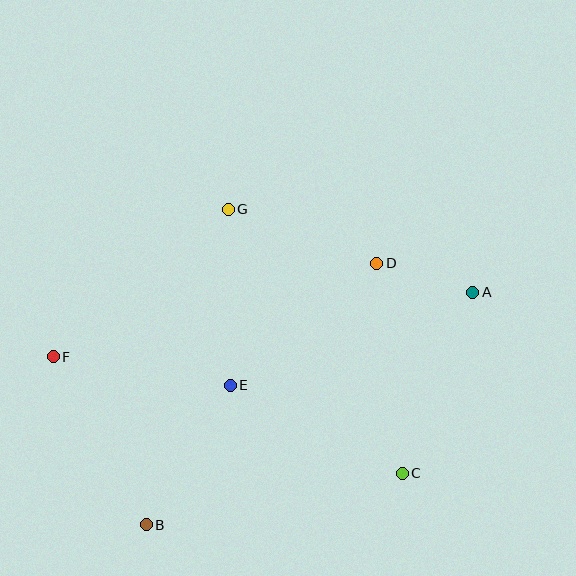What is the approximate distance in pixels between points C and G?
The distance between C and G is approximately 317 pixels.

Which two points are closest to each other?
Points A and D are closest to each other.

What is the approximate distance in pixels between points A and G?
The distance between A and G is approximately 258 pixels.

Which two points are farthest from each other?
Points A and F are farthest from each other.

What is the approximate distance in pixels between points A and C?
The distance between A and C is approximately 195 pixels.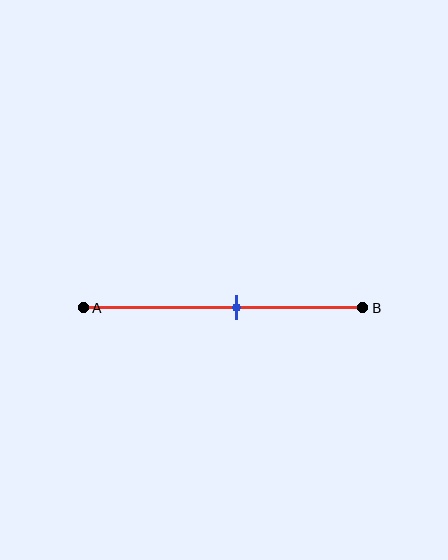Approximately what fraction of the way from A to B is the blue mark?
The blue mark is approximately 55% of the way from A to B.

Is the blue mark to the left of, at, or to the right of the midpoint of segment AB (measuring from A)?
The blue mark is to the right of the midpoint of segment AB.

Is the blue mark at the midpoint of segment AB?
No, the mark is at about 55% from A, not at the 50% midpoint.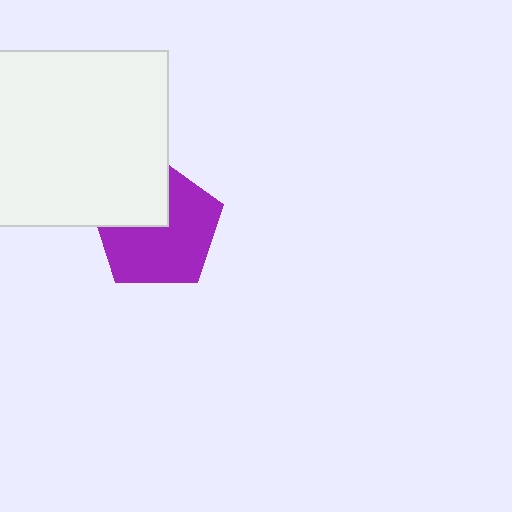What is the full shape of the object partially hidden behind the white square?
The partially hidden object is a purple pentagon.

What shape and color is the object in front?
The object in front is a white square.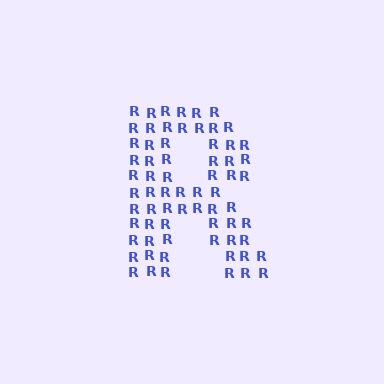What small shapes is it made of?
It is made of small letter R's.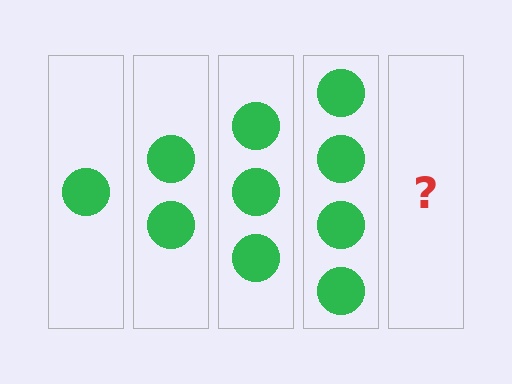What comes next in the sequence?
The next element should be 5 circles.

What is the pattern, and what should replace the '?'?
The pattern is that each step adds one more circle. The '?' should be 5 circles.